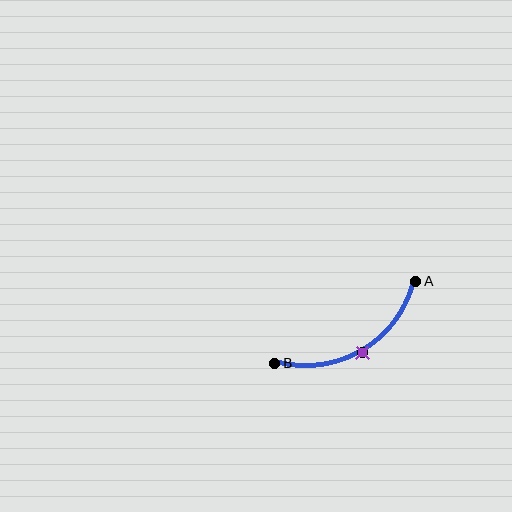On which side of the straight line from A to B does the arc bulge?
The arc bulges below the straight line connecting A and B.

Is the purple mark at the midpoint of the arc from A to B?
Yes. The purple mark lies on the arc at equal arc-length from both A and B — it is the arc midpoint.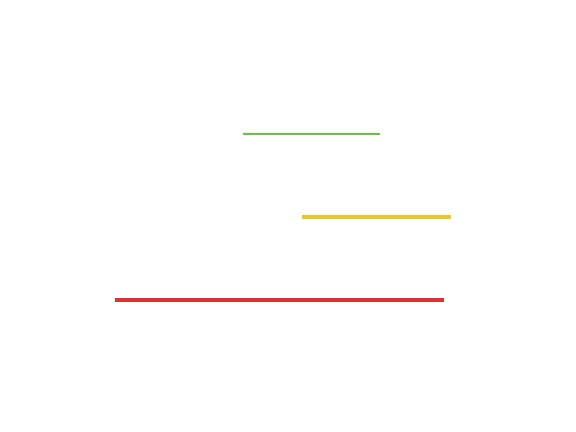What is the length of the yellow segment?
The yellow segment is approximately 148 pixels long.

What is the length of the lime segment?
The lime segment is approximately 136 pixels long.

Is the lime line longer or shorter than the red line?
The red line is longer than the lime line.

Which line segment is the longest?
The red line is the longest at approximately 329 pixels.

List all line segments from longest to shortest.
From longest to shortest: red, yellow, lime.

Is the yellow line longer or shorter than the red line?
The red line is longer than the yellow line.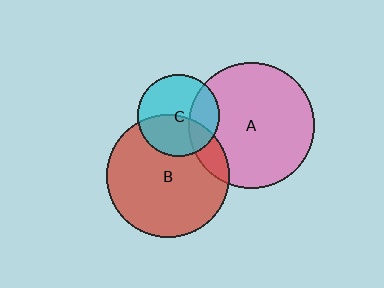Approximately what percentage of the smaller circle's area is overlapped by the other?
Approximately 10%.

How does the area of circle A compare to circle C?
Approximately 2.3 times.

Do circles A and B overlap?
Yes.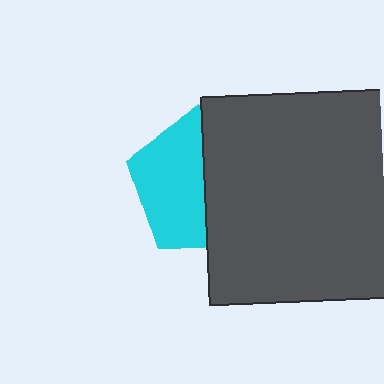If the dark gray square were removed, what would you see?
You would see the complete cyan pentagon.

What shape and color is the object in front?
The object in front is a dark gray square.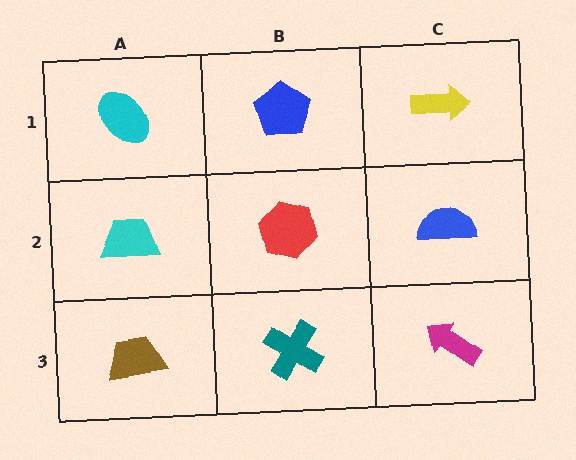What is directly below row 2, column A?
A brown trapezoid.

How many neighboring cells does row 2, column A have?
3.